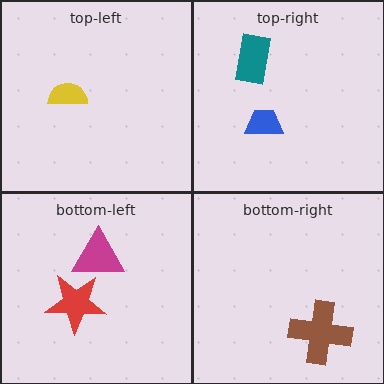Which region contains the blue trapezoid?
The top-right region.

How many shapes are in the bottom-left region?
2.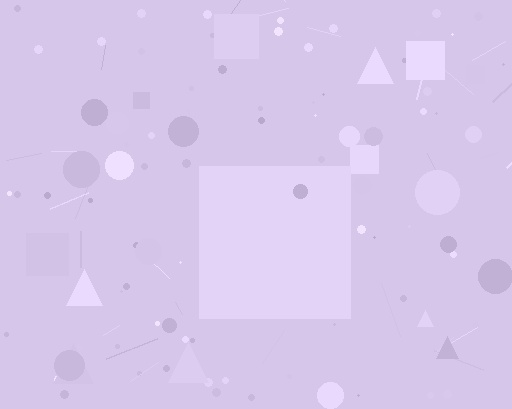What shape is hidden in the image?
A square is hidden in the image.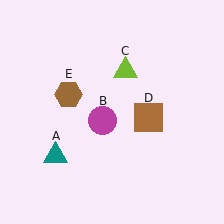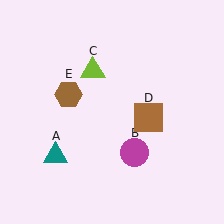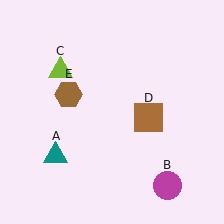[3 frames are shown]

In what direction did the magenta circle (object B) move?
The magenta circle (object B) moved down and to the right.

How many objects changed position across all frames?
2 objects changed position: magenta circle (object B), lime triangle (object C).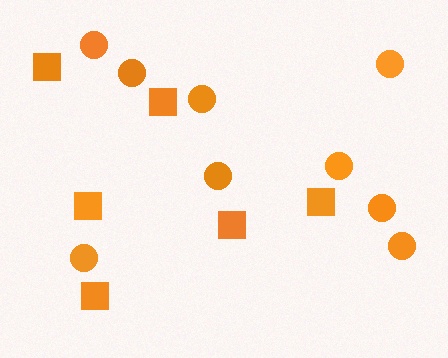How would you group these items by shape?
There are 2 groups: one group of circles (9) and one group of squares (6).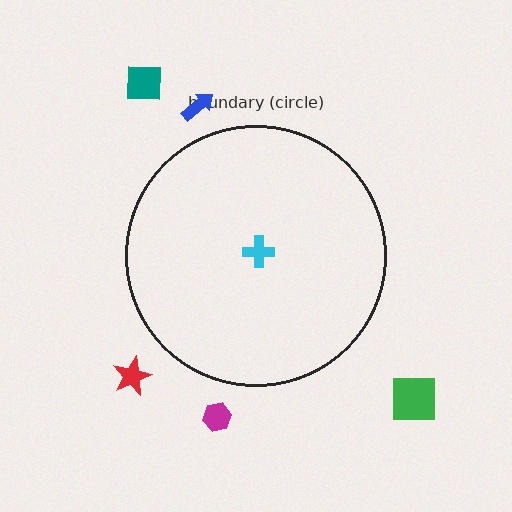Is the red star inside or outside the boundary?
Outside.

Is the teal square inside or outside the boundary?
Outside.